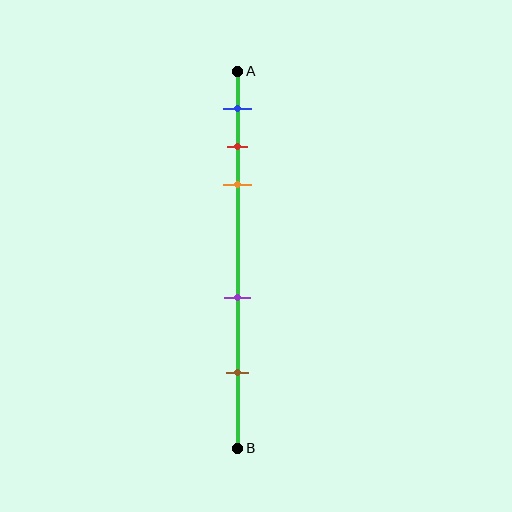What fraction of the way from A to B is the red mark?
The red mark is approximately 20% (0.2) of the way from A to B.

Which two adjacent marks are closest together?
The red and orange marks are the closest adjacent pair.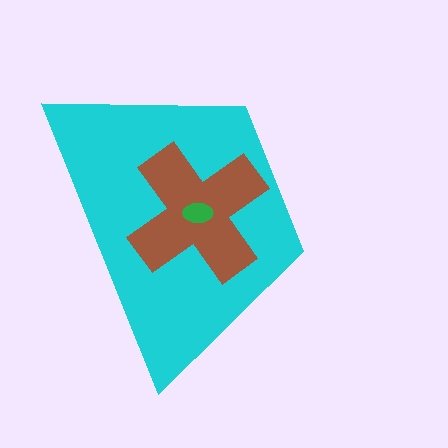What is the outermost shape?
The cyan trapezoid.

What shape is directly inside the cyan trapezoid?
The brown cross.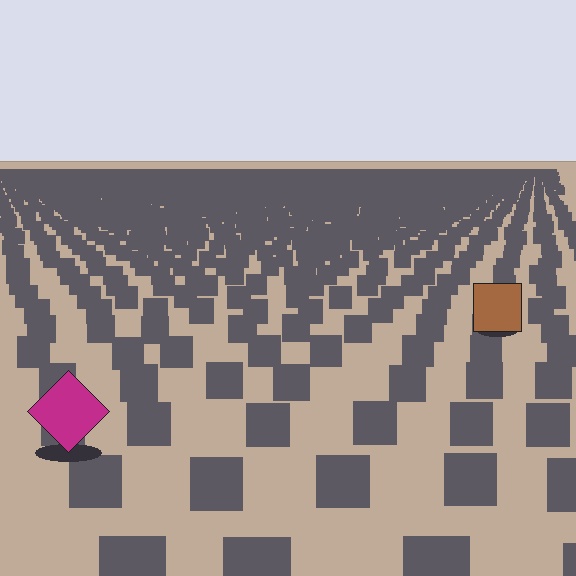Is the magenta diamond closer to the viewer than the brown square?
Yes. The magenta diamond is closer — you can tell from the texture gradient: the ground texture is coarser near it.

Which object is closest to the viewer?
The magenta diamond is closest. The texture marks near it are larger and more spread out.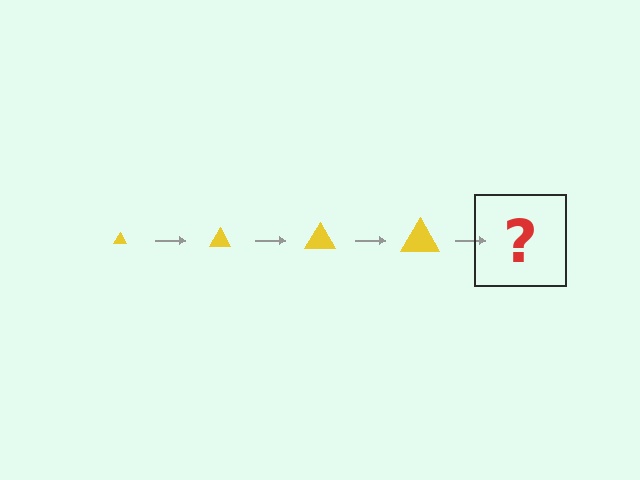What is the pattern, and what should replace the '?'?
The pattern is that the triangle gets progressively larger each step. The '?' should be a yellow triangle, larger than the previous one.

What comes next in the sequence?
The next element should be a yellow triangle, larger than the previous one.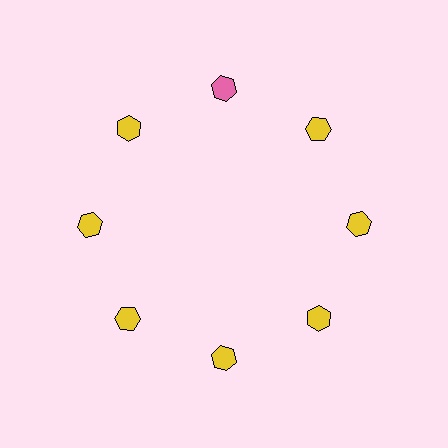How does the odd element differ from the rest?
It has a different color: pink instead of yellow.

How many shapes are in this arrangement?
There are 8 shapes arranged in a ring pattern.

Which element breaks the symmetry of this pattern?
The pink hexagon at roughly the 12 o'clock position breaks the symmetry. All other shapes are yellow hexagons.